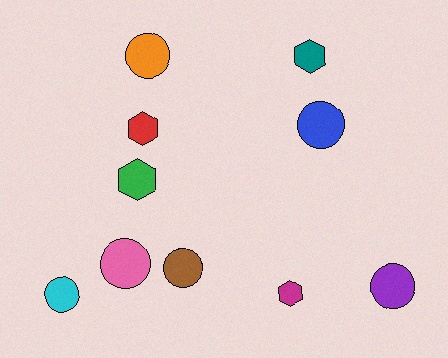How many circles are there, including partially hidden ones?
There are 6 circles.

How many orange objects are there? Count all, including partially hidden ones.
There is 1 orange object.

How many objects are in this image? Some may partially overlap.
There are 10 objects.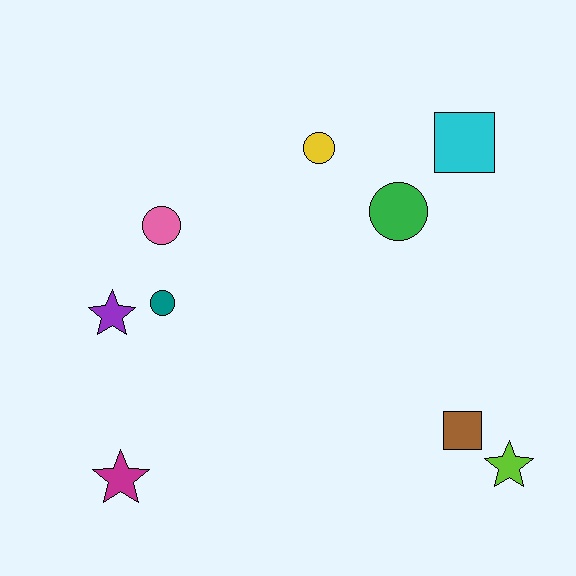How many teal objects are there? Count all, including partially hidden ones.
There is 1 teal object.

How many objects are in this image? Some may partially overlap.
There are 9 objects.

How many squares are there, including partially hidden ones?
There are 2 squares.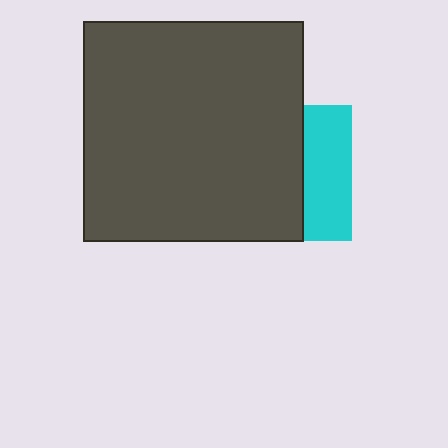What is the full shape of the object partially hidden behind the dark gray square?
The partially hidden object is a cyan square.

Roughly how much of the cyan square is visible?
A small part of it is visible (roughly 35%).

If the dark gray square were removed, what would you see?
You would see the complete cyan square.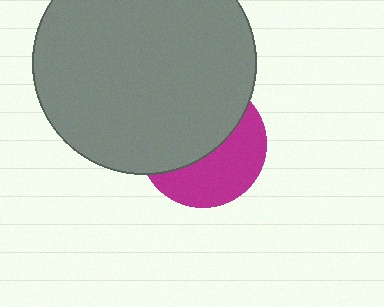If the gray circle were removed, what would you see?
You would see the complete magenta circle.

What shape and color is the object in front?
The object in front is a gray circle.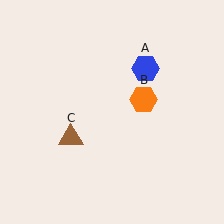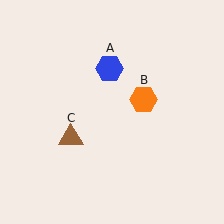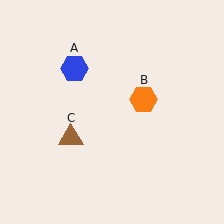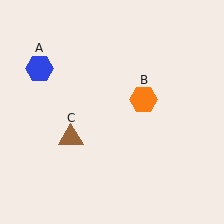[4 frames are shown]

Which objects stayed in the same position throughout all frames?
Orange hexagon (object B) and brown triangle (object C) remained stationary.